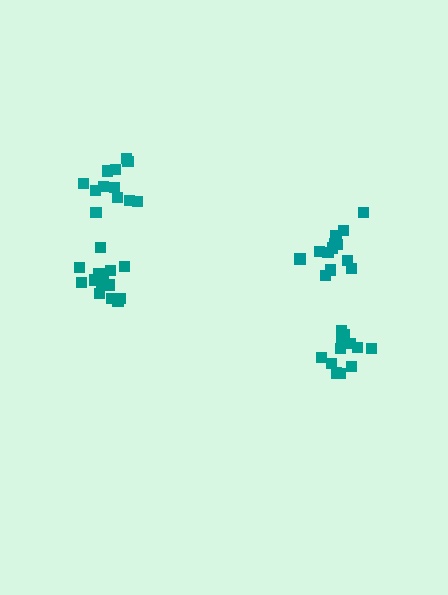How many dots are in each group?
Group 1: 12 dots, Group 2: 12 dots, Group 3: 15 dots, Group 4: 14 dots (53 total).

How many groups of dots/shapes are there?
There are 4 groups.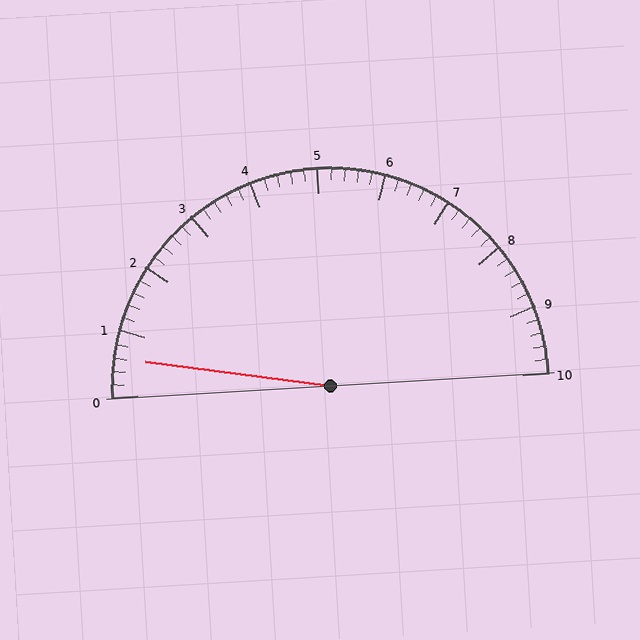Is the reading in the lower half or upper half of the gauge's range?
The reading is in the lower half of the range (0 to 10).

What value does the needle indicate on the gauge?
The needle indicates approximately 0.6.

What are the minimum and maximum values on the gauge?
The gauge ranges from 0 to 10.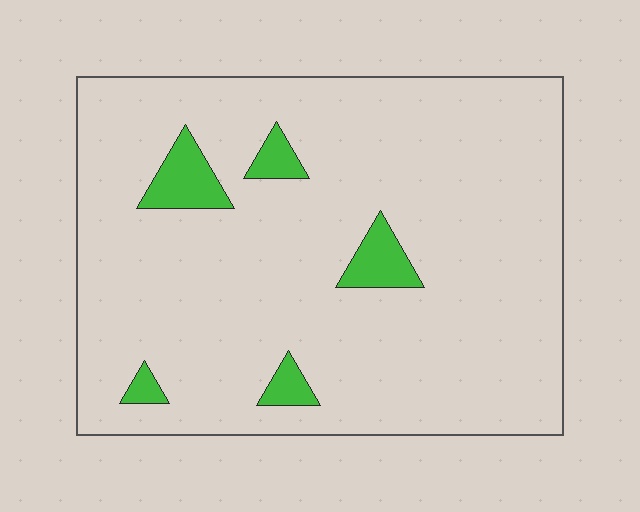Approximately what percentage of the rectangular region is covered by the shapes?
Approximately 5%.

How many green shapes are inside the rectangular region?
5.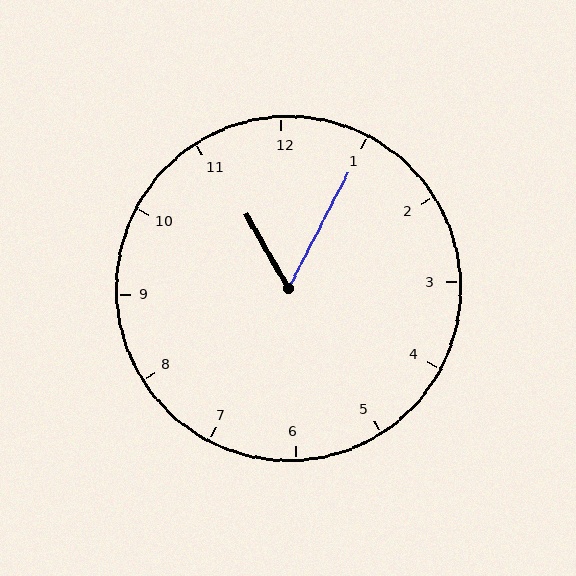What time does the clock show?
11:05.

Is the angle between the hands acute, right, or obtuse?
It is acute.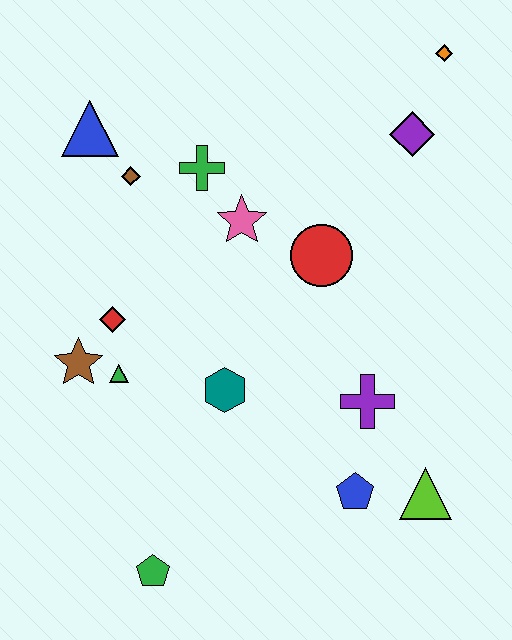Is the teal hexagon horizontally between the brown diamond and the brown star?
No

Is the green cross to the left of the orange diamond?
Yes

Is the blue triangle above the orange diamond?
No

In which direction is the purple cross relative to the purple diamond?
The purple cross is below the purple diamond.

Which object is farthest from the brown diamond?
The lime triangle is farthest from the brown diamond.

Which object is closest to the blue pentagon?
The lime triangle is closest to the blue pentagon.